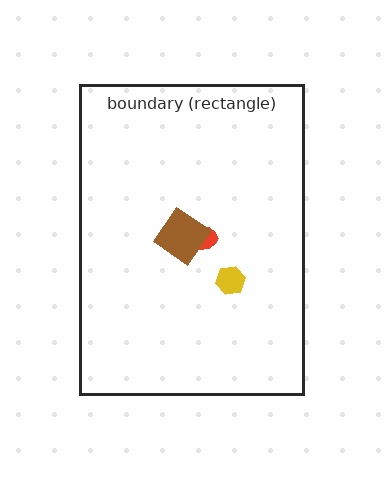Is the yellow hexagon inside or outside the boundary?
Inside.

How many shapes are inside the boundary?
3 inside, 0 outside.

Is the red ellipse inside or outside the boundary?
Inside.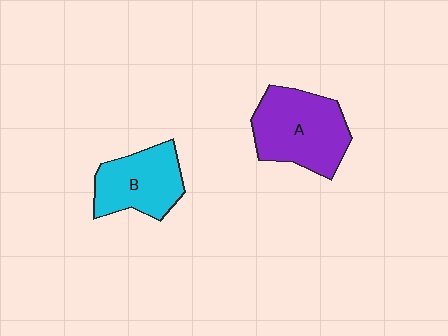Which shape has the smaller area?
Shape B (cyan).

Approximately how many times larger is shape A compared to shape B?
Approximately 1.3 times.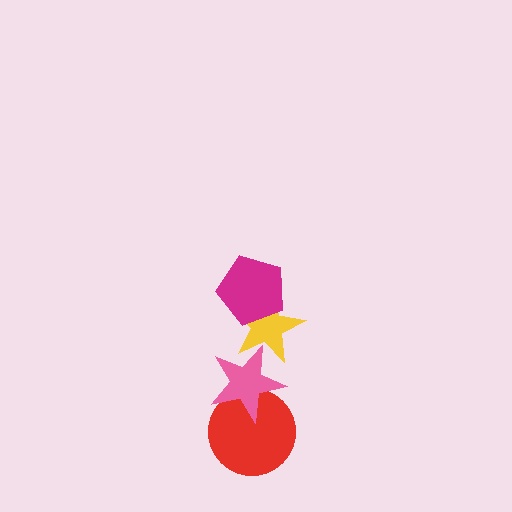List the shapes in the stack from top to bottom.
From top to bottom: the magenta pentagon, the yellow star, the pink star, the red circle.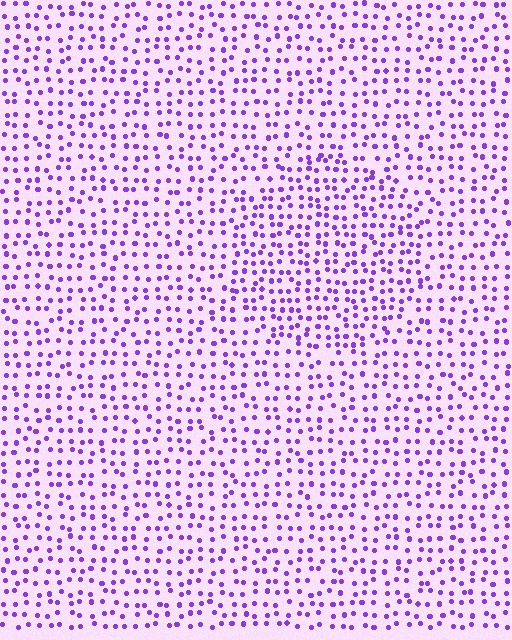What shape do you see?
I see a circle.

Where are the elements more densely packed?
The elements are more densely packed inside the circle boundary.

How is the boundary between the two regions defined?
The boundary is defined by a change in element density (approximately 1.4x ratio). All elements are the same color, size, and shape.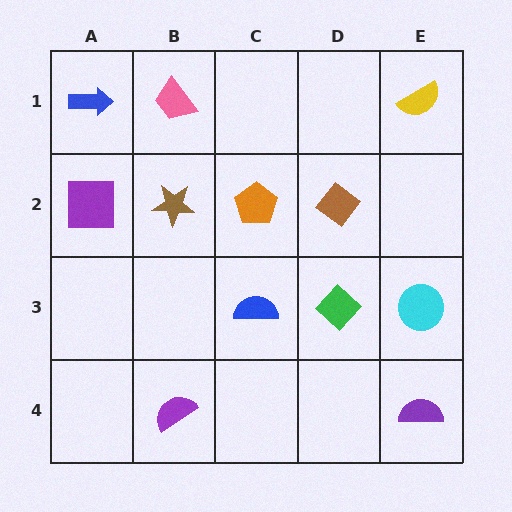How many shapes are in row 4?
2 shapes.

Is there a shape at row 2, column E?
No, that cell is empty.